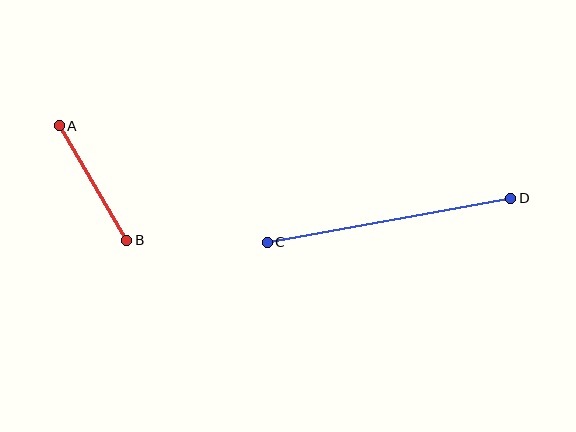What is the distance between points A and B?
The distance is approximately 133 pixels.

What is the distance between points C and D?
The distance is approximately 247 pixels.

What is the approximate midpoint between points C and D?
The midpoint is at approximately (389, 220) pixels.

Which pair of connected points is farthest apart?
Points C and D are farthest apart.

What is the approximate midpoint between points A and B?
The midpoint is at approximately (93, 183) pixels.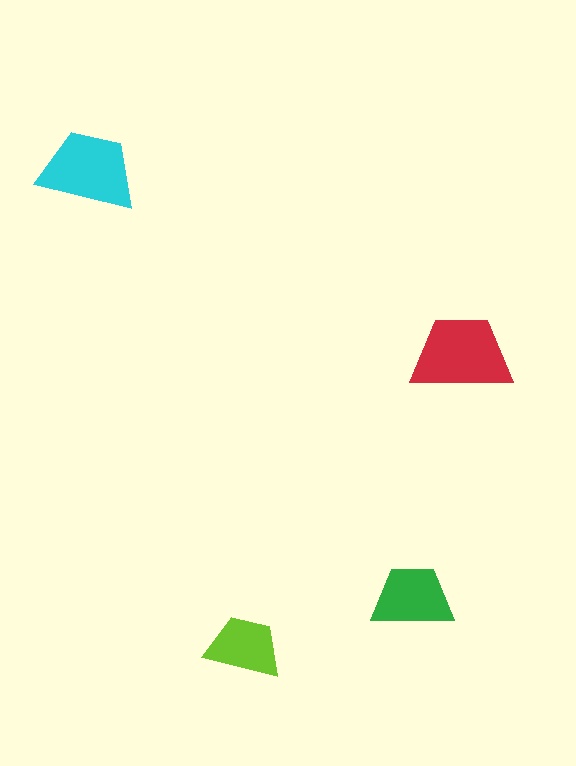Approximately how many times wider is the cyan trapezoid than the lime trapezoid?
About 1.5 times wider.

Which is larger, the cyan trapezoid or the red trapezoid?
The red one.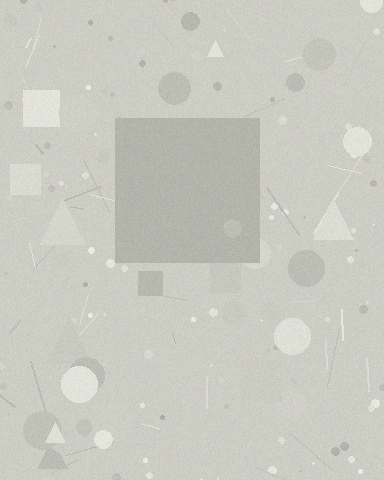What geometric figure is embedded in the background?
A square is embedded in the background.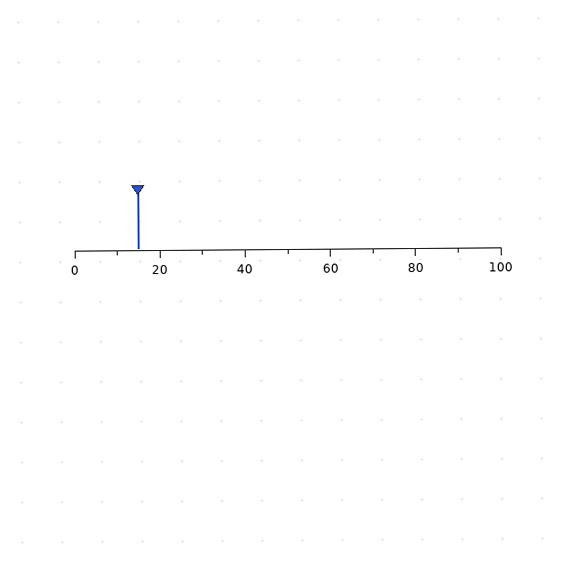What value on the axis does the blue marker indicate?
The marker indicates approximately 15.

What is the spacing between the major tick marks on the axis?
The major ticks are spaced 20 apart.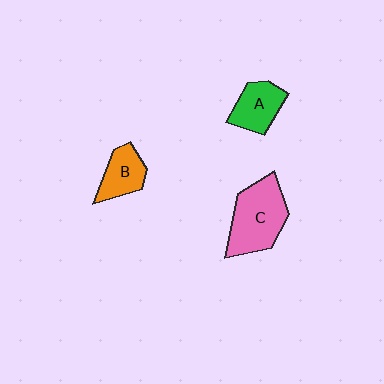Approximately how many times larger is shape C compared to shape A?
Approximately 1.7 times.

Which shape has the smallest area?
Shape B (orange).